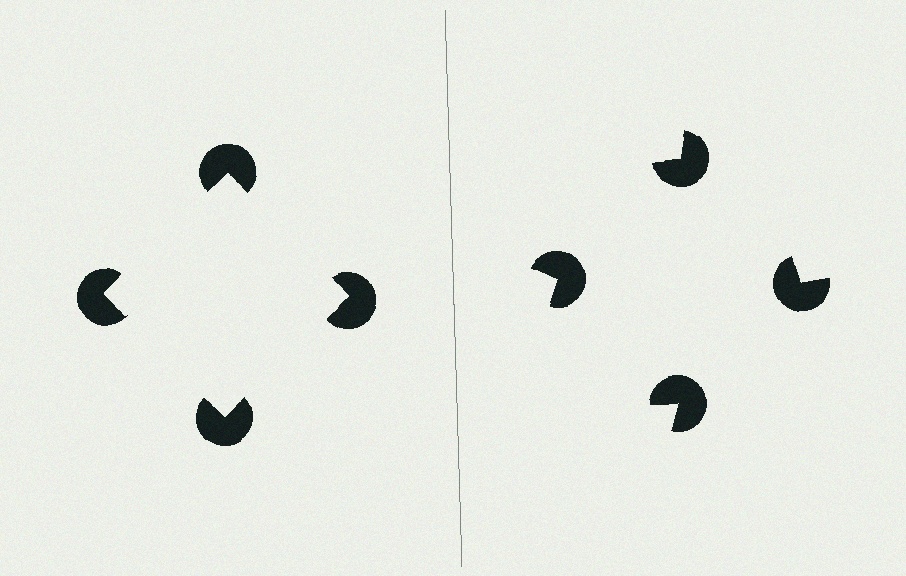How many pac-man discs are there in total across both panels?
8 — 4 on each side.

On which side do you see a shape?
An illusory square appears on the left side. On the right side the wedge cuts are rotated, so no coherent shape forms.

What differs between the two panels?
The pac-man discs are positioned identically on both sides; only the wedge orientations differ. On the left they align to a square; on the right they are misaligned.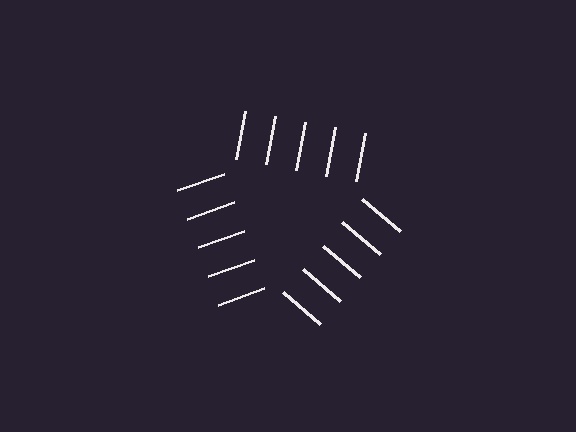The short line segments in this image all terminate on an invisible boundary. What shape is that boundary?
An illusory triangle — the line segments terminate on its edges but no continuous stroke is drawn.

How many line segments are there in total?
15 — 5 along each of the 3 edges.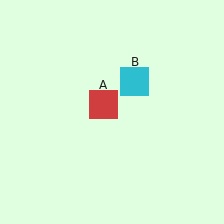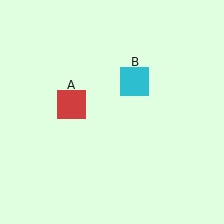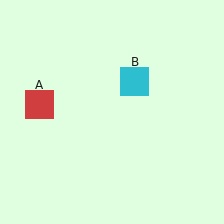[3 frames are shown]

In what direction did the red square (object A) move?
The red square (object A) moved left.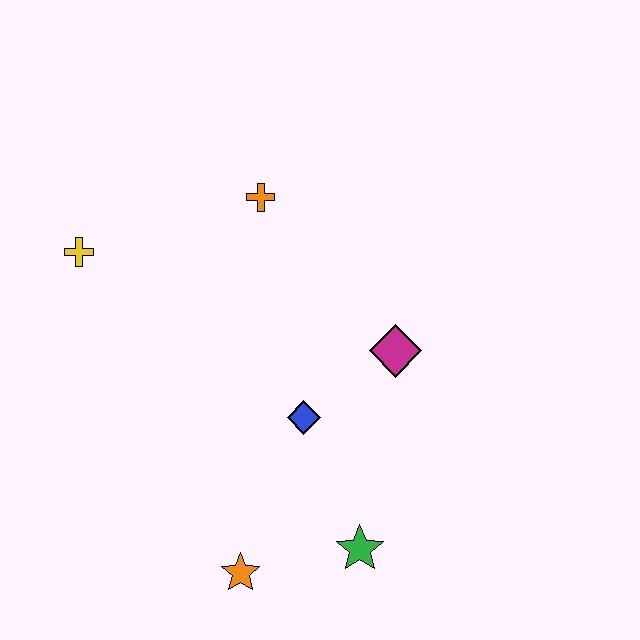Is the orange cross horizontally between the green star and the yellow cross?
Yes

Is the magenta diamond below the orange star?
No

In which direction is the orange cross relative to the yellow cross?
The orange cross is to the right of the yellow cross.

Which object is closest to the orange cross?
The yellow cross is closest to the orange cross.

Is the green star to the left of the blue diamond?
No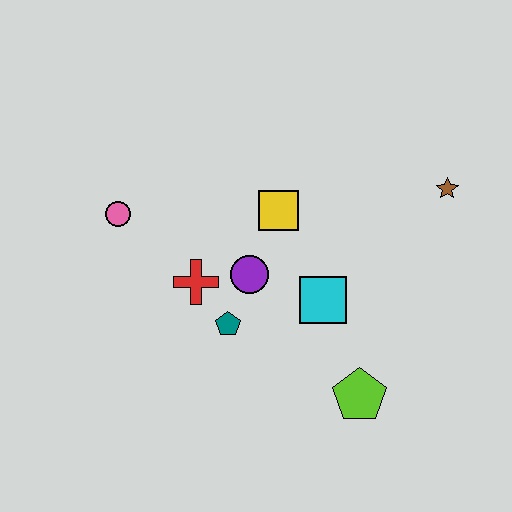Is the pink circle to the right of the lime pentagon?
No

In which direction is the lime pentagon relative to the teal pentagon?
The lime pentagon is to the right of the teal pentagon.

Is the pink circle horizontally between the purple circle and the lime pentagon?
No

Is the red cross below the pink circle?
Yes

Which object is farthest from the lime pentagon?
The pink circle is farthest from the lime pentagon.